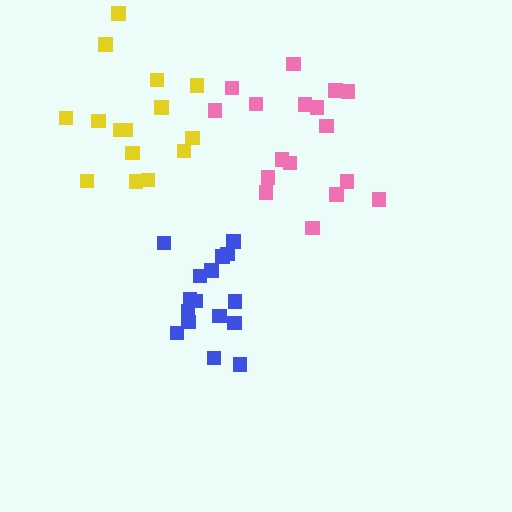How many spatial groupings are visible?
There are 3 spatial groupings.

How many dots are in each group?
Group 1: 16 dots, Group 2: 17 dots, Group 3: 15 dots (48 total).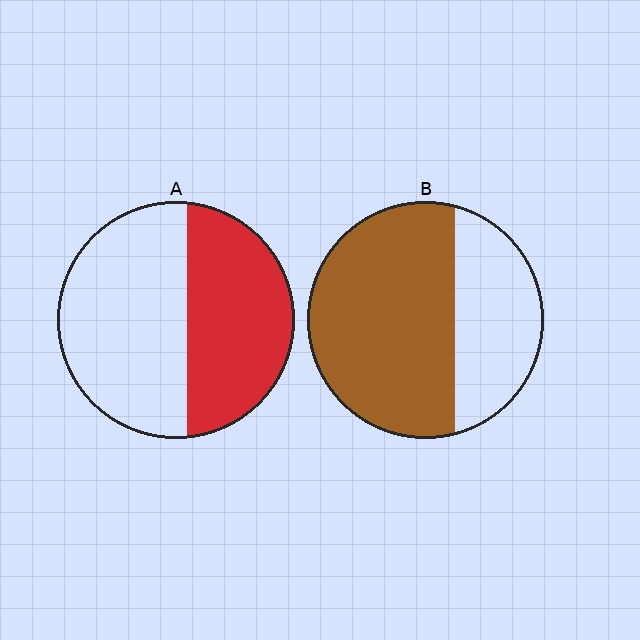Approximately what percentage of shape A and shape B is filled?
A is approximately 45% and B is approximately 65%.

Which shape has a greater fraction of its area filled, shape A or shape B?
Shape B.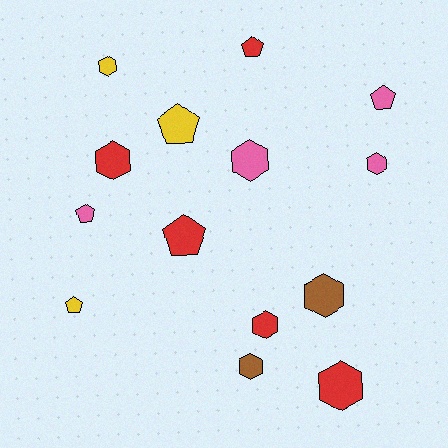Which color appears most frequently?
Red, with 5 objects.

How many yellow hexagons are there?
There is 1 yellow hexagon.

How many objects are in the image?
There are 14 objects.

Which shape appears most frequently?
Hexagon, with 8 objects.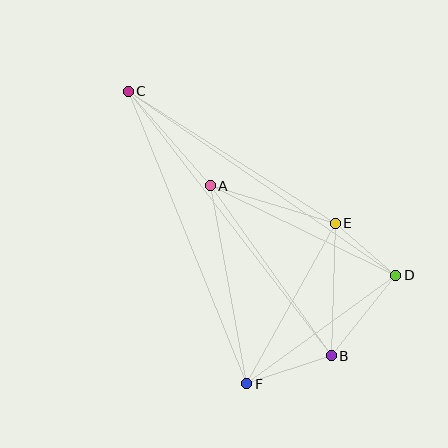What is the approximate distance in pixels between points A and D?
The distance between A and D is approximately 206 pixels.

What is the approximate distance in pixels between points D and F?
The distance between D and F is approximately 184 pixels.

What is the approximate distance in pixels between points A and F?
The distance between A and F is approximately 201 pixels.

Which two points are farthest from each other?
Points B and C are farthest from each other.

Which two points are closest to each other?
Points D and E are closest to each other.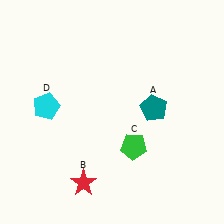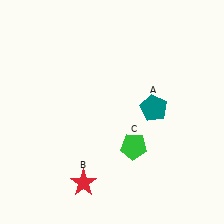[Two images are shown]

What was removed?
The cyan pentagon (D) was removed in Image 2.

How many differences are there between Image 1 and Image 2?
There is 1 difference between the two images.